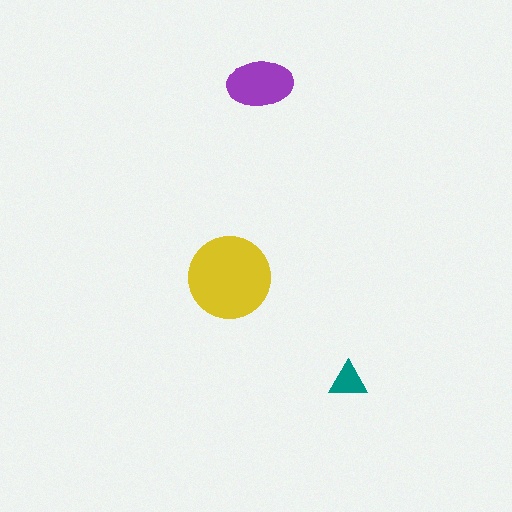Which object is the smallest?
The teal triangle.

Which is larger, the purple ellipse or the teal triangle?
The purple ellipse.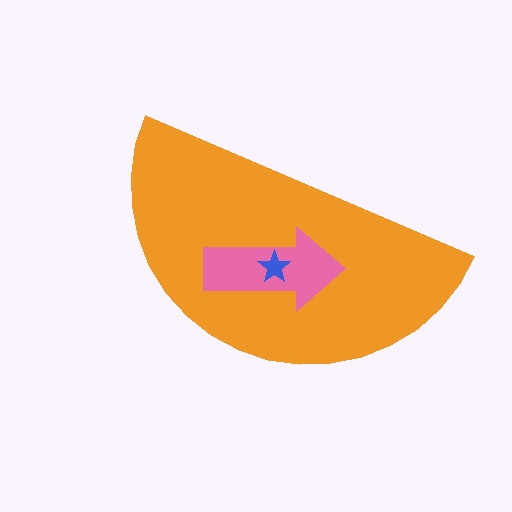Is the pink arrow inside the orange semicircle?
Yes.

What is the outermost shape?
The orange semicircle.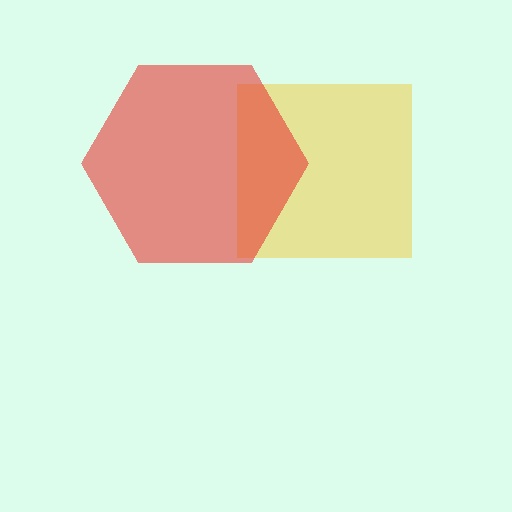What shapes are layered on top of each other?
The layered shapes are: a yellow square, a red hexagon.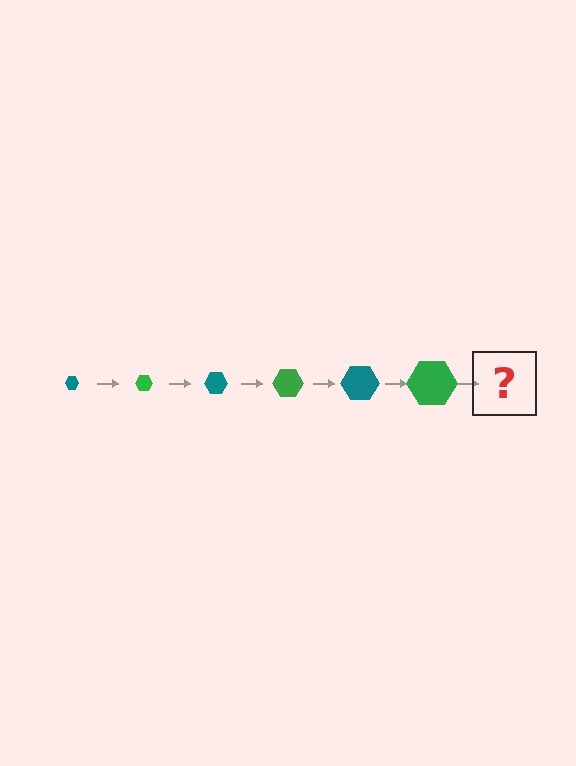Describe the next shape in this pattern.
It should be a teal hexagon, larger than the previous one.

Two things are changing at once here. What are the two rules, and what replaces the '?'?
The two rules are that the hexagon grows larger each step and the color cycles through teal and green. The '?' should be a teal hexagon, larger than the previous one.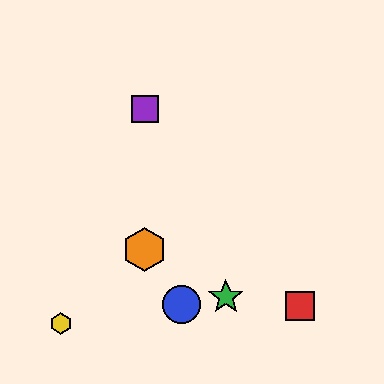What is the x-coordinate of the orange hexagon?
The orange hexagon is at x≈145.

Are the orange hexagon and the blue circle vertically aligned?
No, the orange hexagon is at x≈145 and the blue circle is at x≈182.